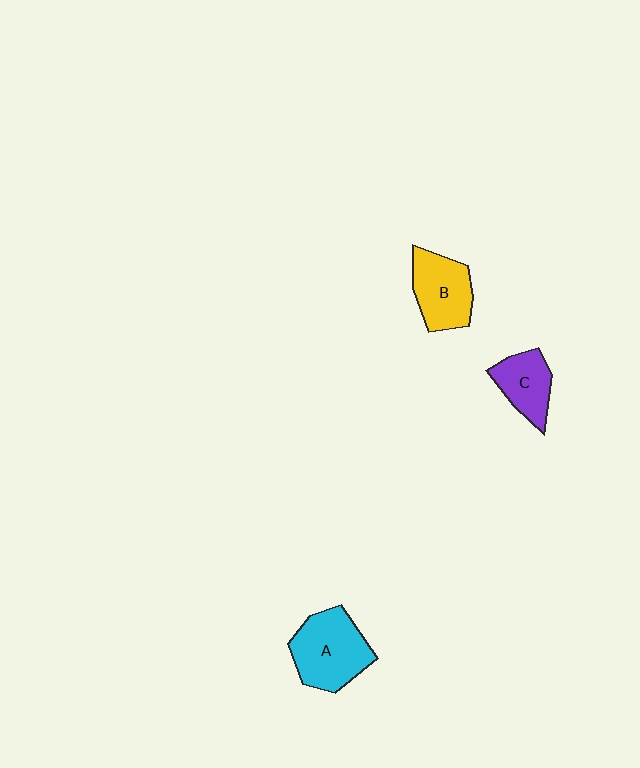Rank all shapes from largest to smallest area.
From largest to smallest: A (cyan), B (yellow), C (purple).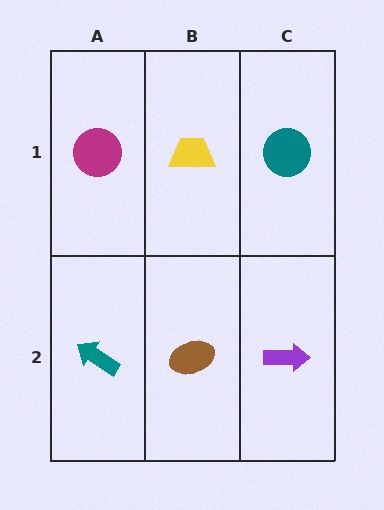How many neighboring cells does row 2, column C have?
2.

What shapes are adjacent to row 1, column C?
A purple arrow (row 2, column C), a yellow trapezoid (row 1, column B).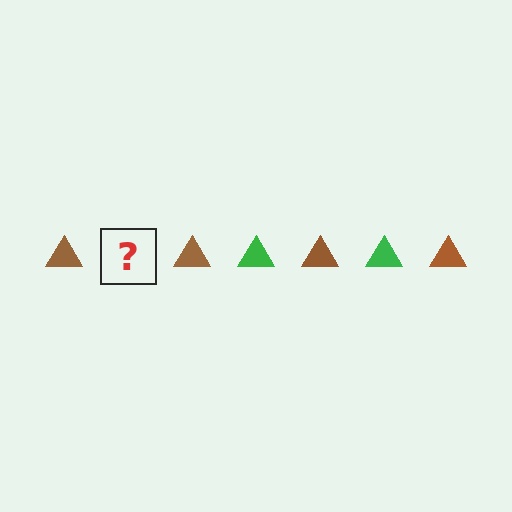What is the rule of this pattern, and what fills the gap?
The rule is that the pattern cycles through brown, green triangles. The gap should be filled with a green triangle.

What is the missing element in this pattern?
The missing element is a green triangle.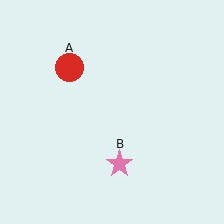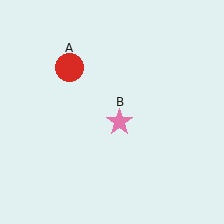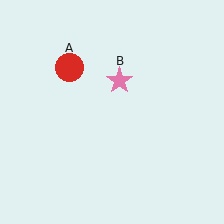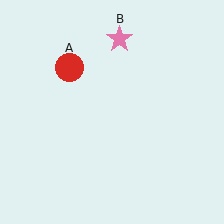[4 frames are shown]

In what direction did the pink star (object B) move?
The pink star (object B) moved up.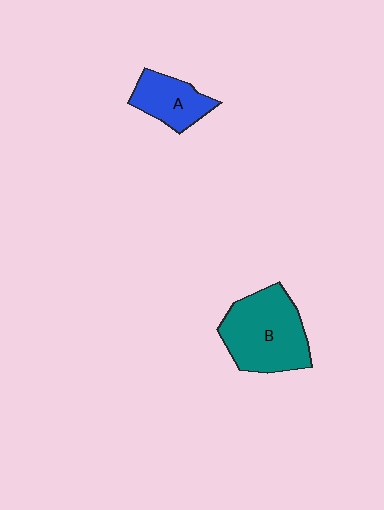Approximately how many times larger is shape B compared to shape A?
Approximately 1.9 times.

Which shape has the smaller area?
Shape A (blue).